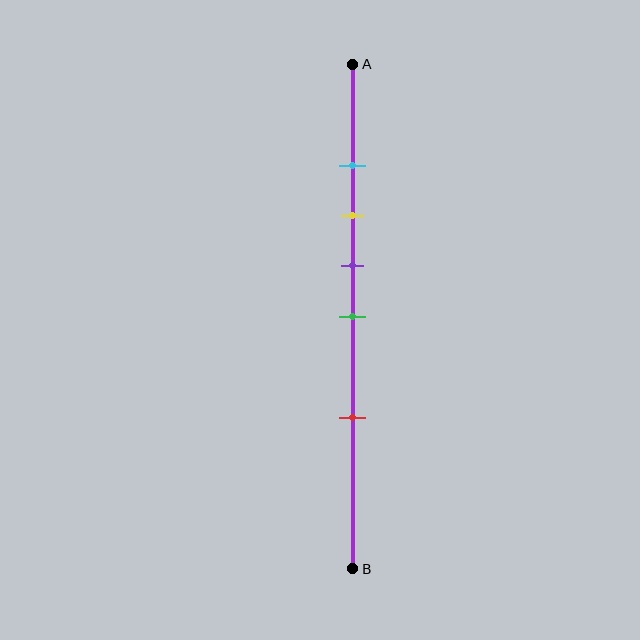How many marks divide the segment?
There are 5 marks dividing the segment.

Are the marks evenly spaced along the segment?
No, the marks are not evenly spaced.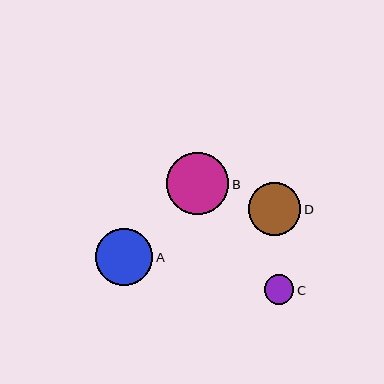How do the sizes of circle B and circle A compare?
Circle B and circle A are approximately the same size.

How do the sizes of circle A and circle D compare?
Circle A and circle D are approximately the same size.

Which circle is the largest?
Circle B is the largest with a size of approximately 62 pixels.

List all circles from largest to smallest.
From largest to smallest: B, A, D, C.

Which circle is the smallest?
Circle C is the smallest with a size of approximately 30 pixels.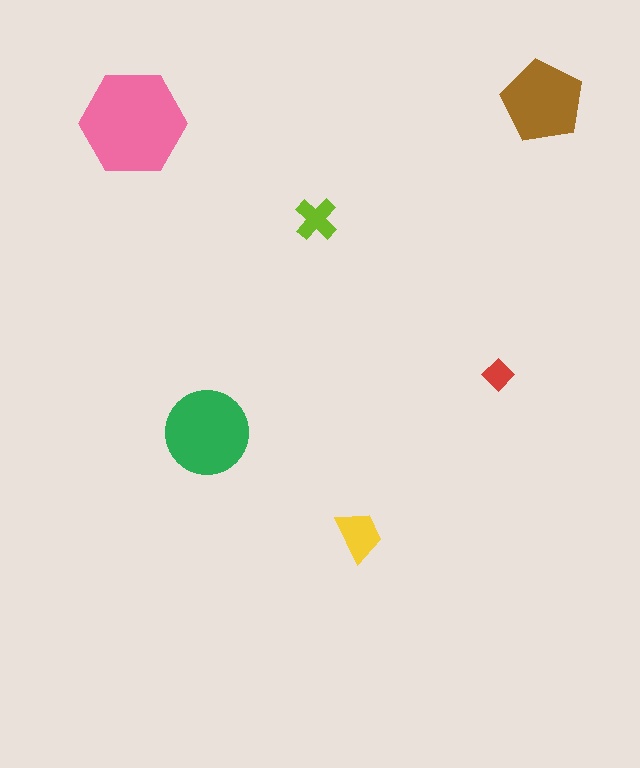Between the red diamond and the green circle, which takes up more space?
The green circle.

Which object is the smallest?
The red diamond.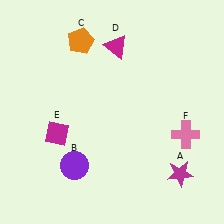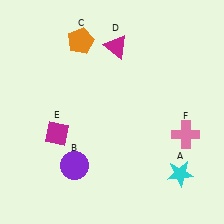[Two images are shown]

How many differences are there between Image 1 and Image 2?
There is 1 difference between the two images.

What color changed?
The star (A) changed from magenta in Image 1 to cyan in Image 2.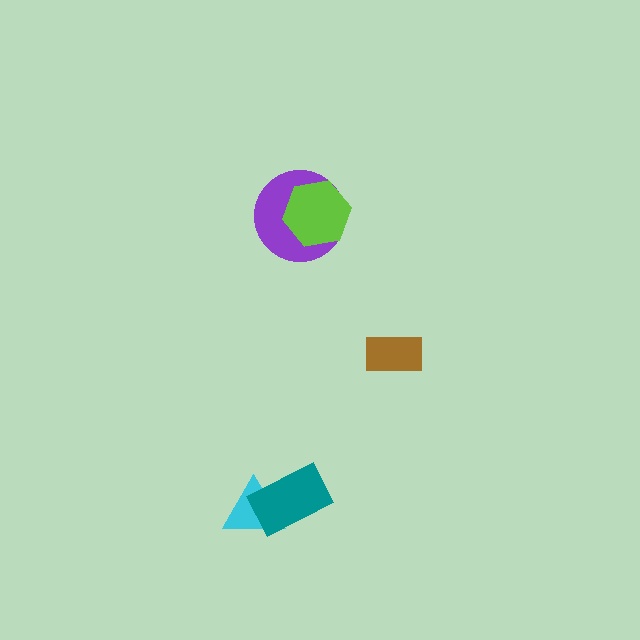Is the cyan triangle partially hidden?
Yes, it is partially covered by another shape.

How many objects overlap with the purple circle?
1 object overlaps with the purple circle.